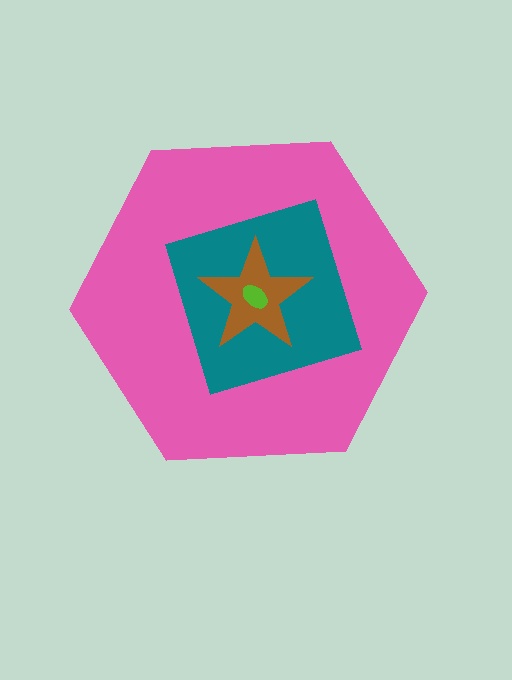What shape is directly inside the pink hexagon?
The teal square.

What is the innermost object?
The lime ellipse.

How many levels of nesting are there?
4.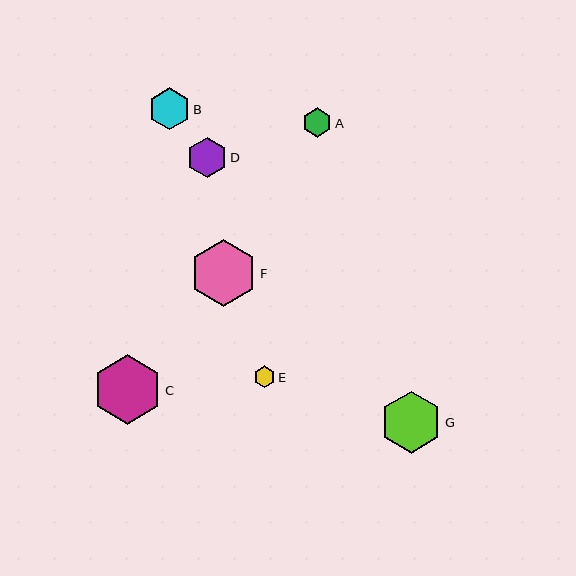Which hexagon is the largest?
Hexagon C is the largest with a size of approximately 69 pixels.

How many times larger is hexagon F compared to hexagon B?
Hexagon F is approximately 1.6 times the size of hexagon B.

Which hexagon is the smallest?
Hexagon E is the smallest with a size of approximately 22 pixels.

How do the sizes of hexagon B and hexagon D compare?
Hexagon B and hexagon D are approximately the same size.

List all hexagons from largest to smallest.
From largest to smallest: C, F, G, B, D, A, E.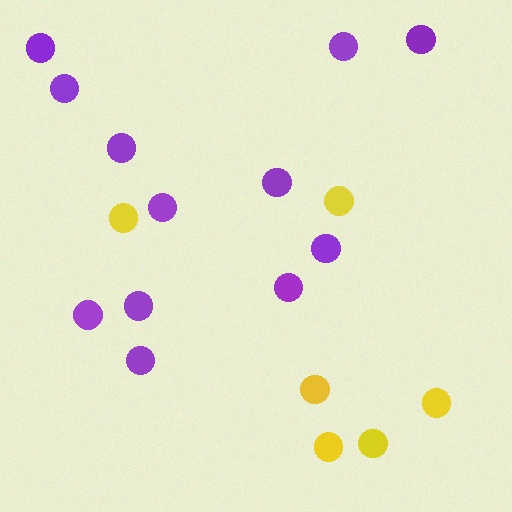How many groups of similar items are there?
There are 2 groups: one group of purple circles (12) and one group of yellow circles (6).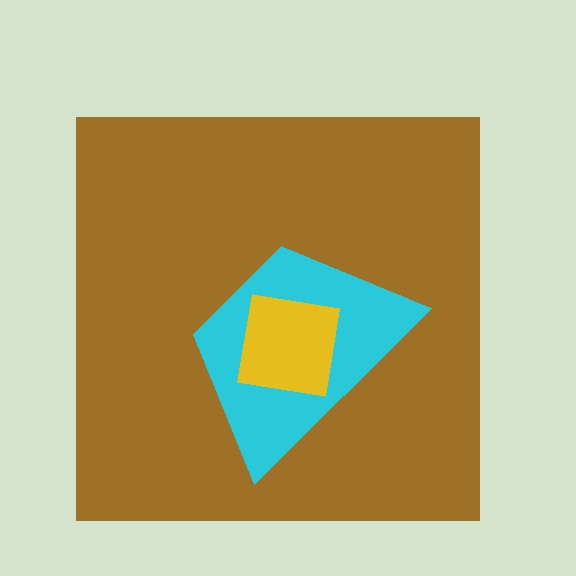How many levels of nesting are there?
3.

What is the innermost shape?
The yellow square.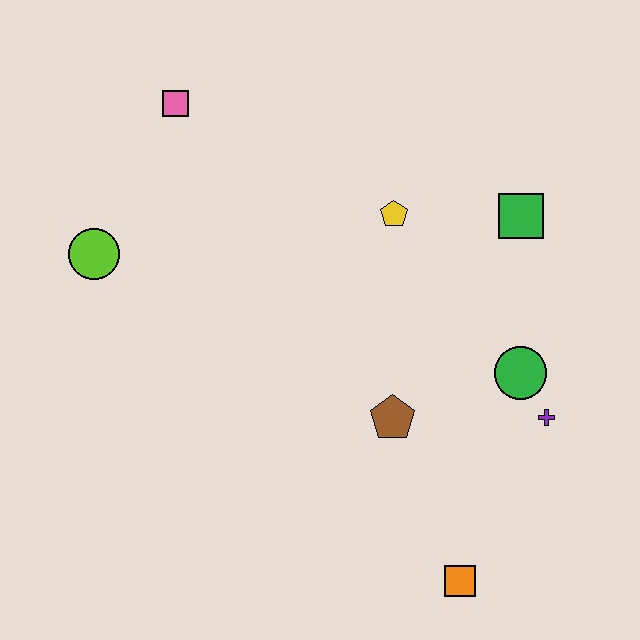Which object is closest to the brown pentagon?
The green circle is closest to the brown pentagon.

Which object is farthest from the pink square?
The orange square is farthest from the pink square.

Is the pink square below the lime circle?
No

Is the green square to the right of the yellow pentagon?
Yes